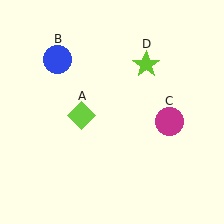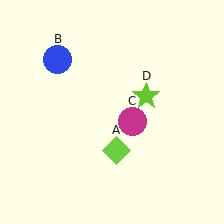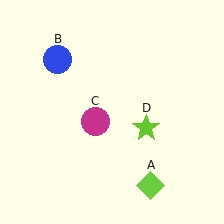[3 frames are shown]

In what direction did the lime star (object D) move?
The lime star (object D) moved down.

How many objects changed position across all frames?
3 objects changed position: lime diamond (object A), magenta circle (object C), lime star (object D).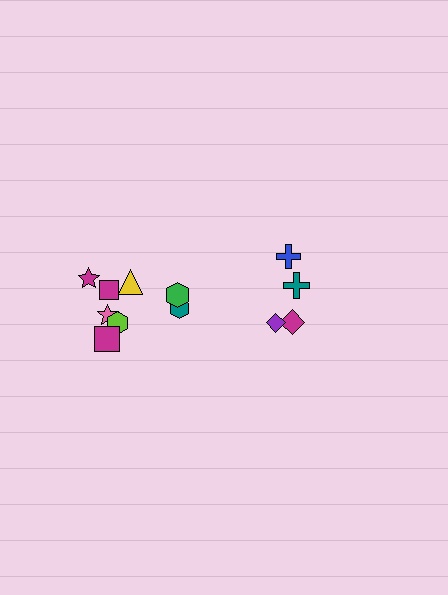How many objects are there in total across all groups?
There are 12 objects.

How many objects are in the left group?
There are 8 objects.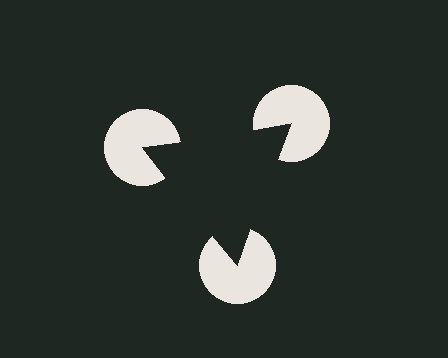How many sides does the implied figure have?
3 sides.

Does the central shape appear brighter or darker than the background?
It typically appears slightly darker than the background, even though no actual brightness change is drawn.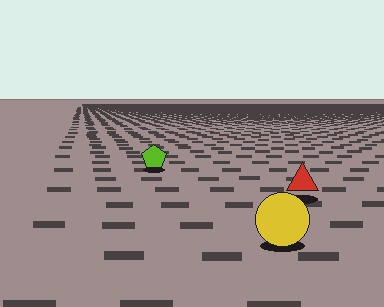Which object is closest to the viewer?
The yellow circle is closest. The texture marks near it are larger and more spread out.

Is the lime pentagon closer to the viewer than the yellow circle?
No. The yellow circle is closer — you can tell from the texture gradient: the ground texture is coarser near it.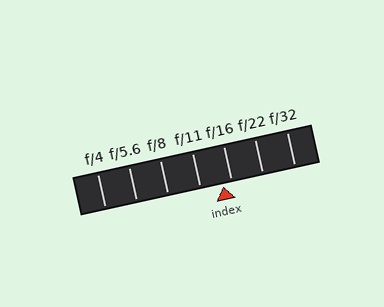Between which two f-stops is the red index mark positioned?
The index mark is between f/11 and f/16.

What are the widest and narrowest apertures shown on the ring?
The widest aperture shown is f/4 and the narrowest is f/32.